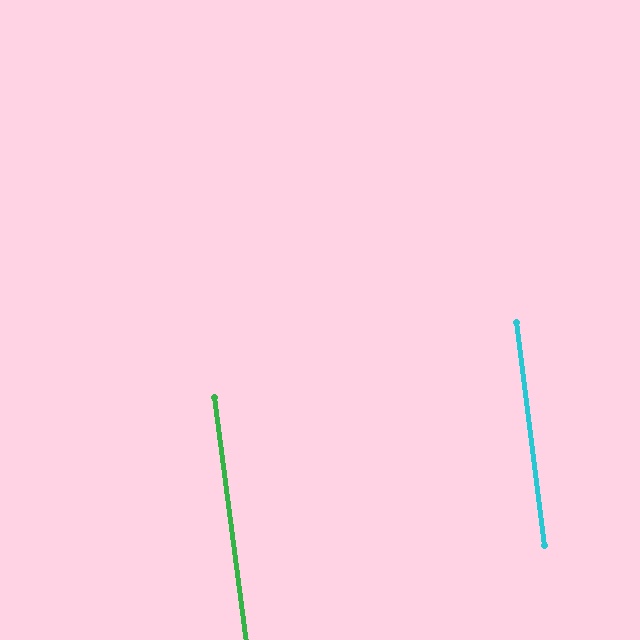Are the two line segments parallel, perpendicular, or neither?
Parallel — their directions differ by only 0.1°.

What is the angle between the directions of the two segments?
Approximately 0 degrees.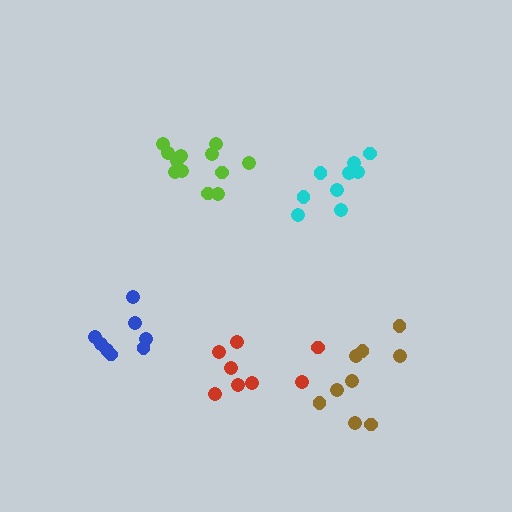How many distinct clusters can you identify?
There are 5 distinct clusters.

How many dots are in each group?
Group 1: 8 dots, Group 2: 8 dots, Group 3: 9 dots, Group 4: 9 dots, Group 5: 12 dots (46 total).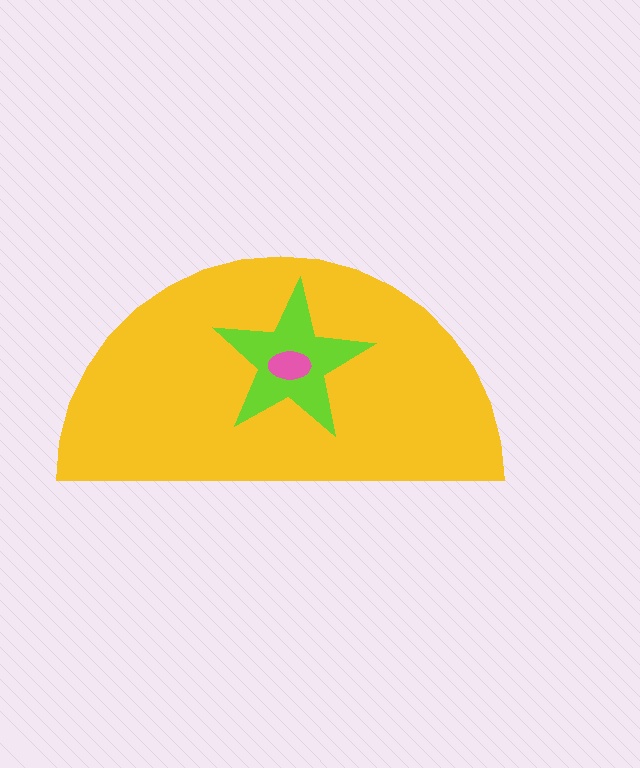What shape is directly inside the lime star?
The pink ellipse.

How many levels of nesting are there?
3.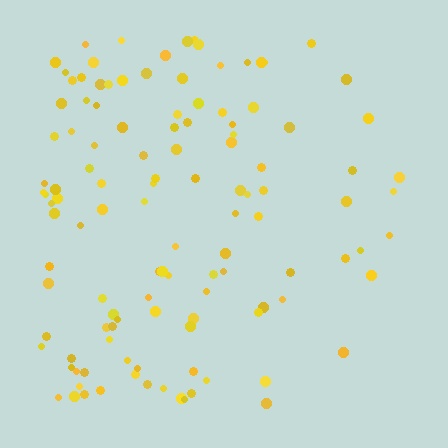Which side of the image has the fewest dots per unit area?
The right.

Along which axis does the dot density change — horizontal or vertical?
Horizontal.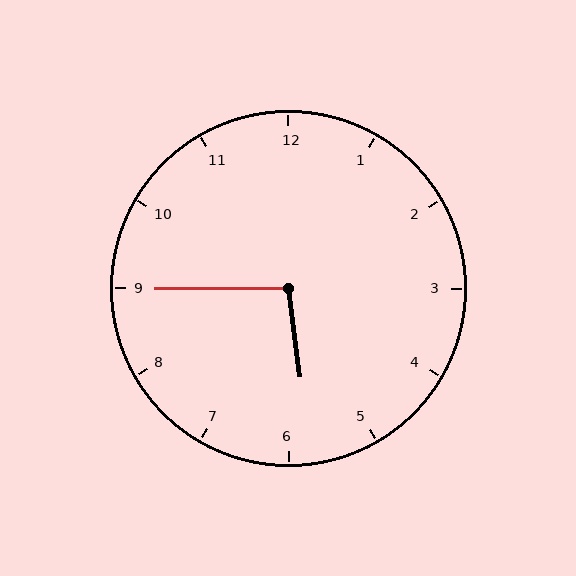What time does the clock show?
5:45.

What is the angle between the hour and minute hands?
Approximately 98 degrees.